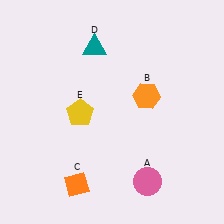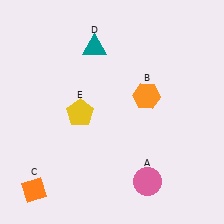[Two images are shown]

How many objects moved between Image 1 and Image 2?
1 object moved between the two images.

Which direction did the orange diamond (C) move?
The orange diamond (C) moved left.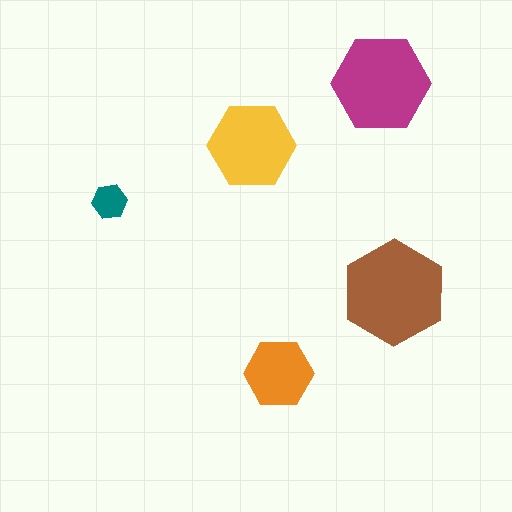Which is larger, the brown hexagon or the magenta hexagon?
The brown one.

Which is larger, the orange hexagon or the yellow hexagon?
The yellow one.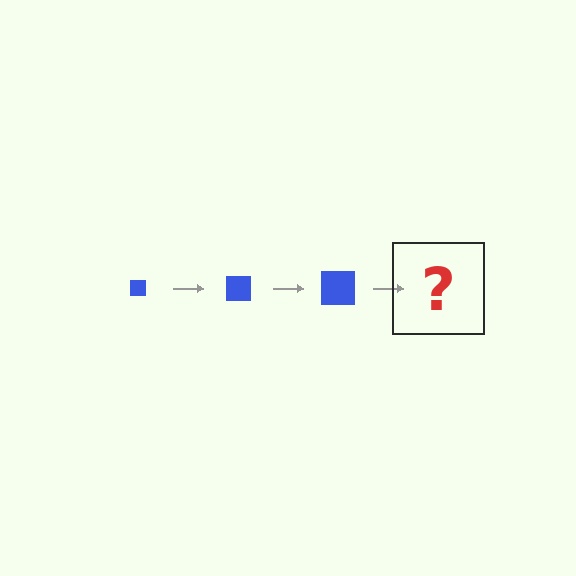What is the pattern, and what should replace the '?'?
The pattern is that the square gets progressively larger each step. The '?' should be a blue square, larger than the previous one.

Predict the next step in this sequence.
The next step is a blue square, larger than the previous one.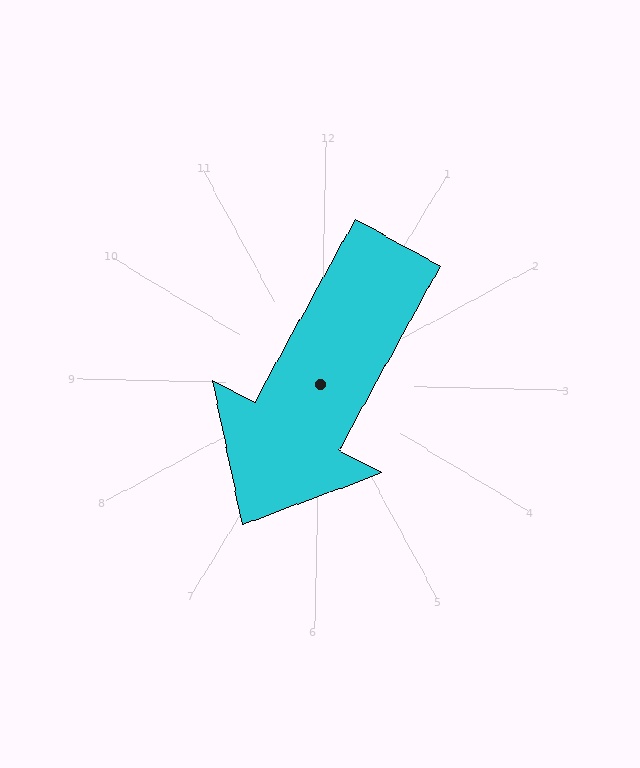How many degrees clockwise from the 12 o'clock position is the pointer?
Approximately 208 degrees.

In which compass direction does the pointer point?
Southwest.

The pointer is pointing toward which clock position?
Roughly 7 o'clock.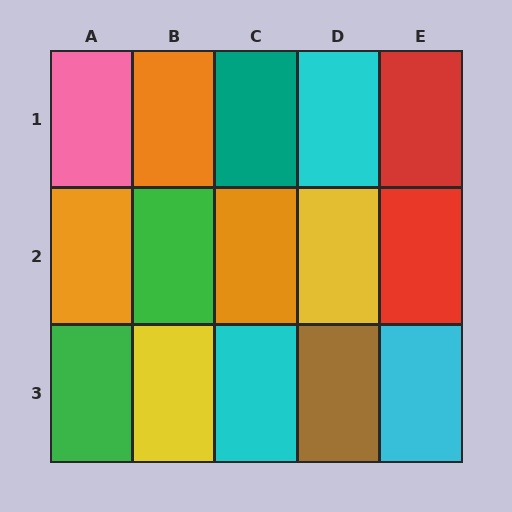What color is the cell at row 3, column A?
Green.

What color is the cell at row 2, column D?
Yellow.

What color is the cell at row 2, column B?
Green.